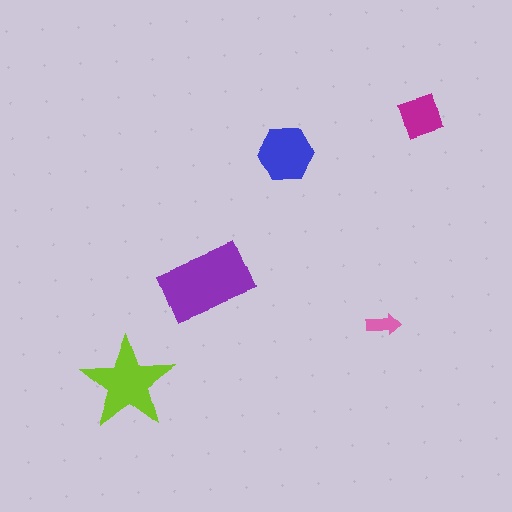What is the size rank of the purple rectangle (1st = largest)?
1st.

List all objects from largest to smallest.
The purple rectangle, the lime star, the blue hexagon, the magenta square, the pink arrow.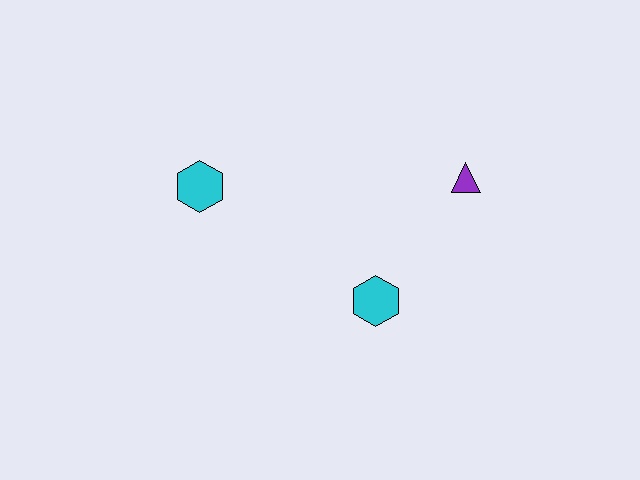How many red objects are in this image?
There are no red objects.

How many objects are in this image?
There are 3 objects.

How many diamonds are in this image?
There are no diamonds.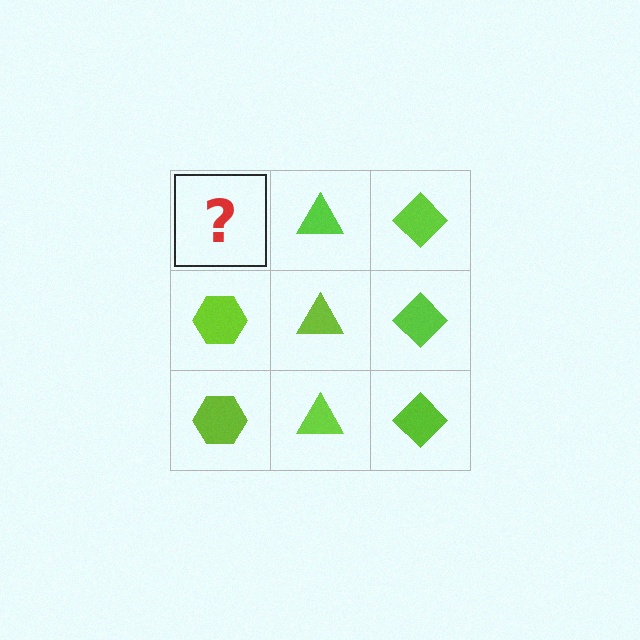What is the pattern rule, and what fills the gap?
The rule is that each column has a consistent shape. The gap should be filled with a lime hexagon.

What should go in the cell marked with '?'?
The missing cell should contain a lime hexagon.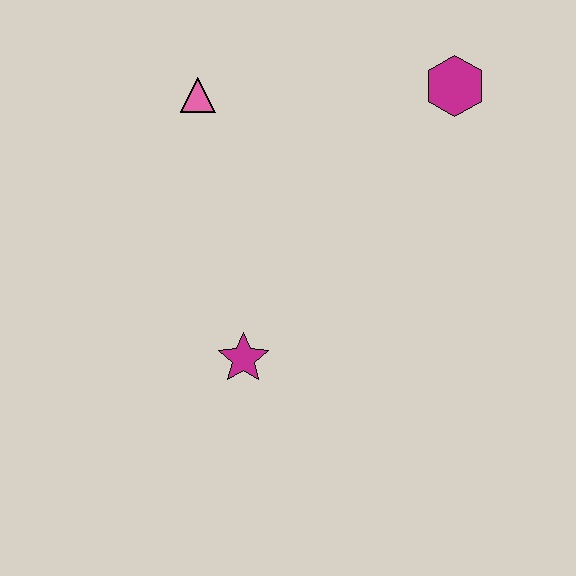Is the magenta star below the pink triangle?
Yes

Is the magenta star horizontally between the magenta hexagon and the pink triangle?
Yes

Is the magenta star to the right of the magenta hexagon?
No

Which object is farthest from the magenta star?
The magenta hexagon is farthest from the magenta star.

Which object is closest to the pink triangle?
The magenta hexagon is closest to the pink triangle.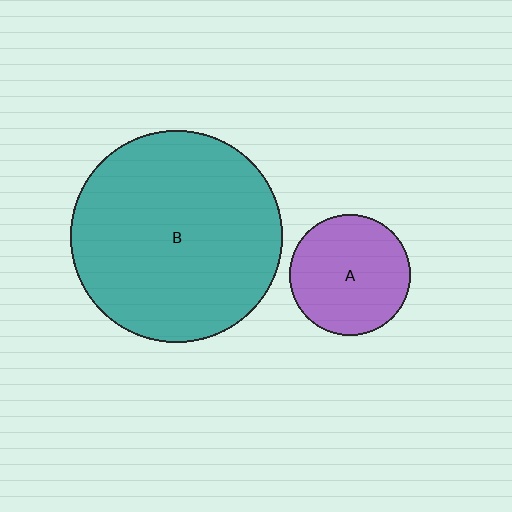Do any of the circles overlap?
No, none of the circles overlap.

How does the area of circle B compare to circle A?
Approximately 3.1 times.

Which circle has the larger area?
Circle B (teal).